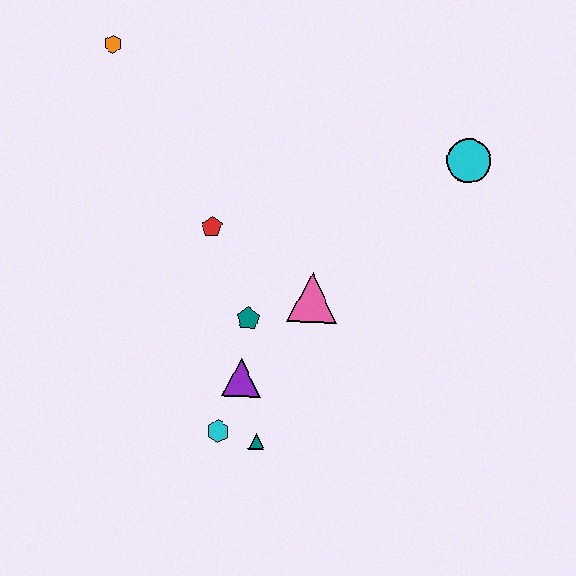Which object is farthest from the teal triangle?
The orange hexagon is farthest from the teal triangle.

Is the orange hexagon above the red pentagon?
Yes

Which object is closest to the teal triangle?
The cyan hexagon is closest to the teal triangle.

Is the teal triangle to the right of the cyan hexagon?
Yes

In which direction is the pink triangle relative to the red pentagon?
The pink triangle is to the right of the red pentagon.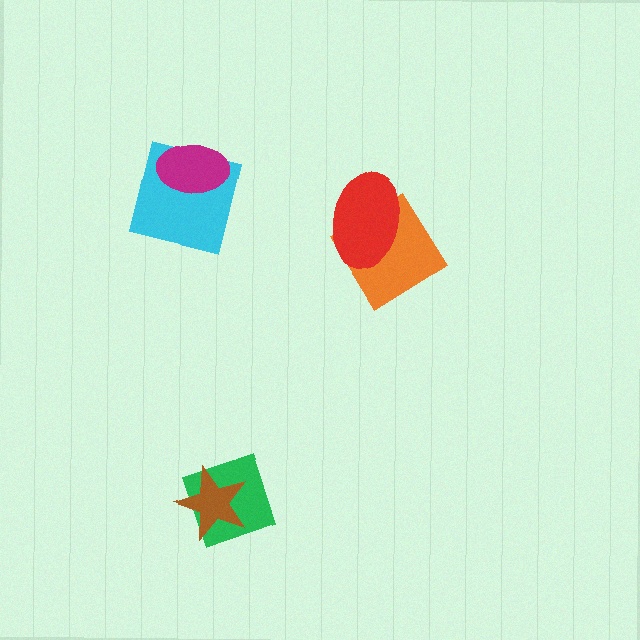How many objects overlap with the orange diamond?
1 object overlaps with the orange diamond.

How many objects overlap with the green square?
1 object overlaps with the green square.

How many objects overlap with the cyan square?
1 object overlaps with the cyan square.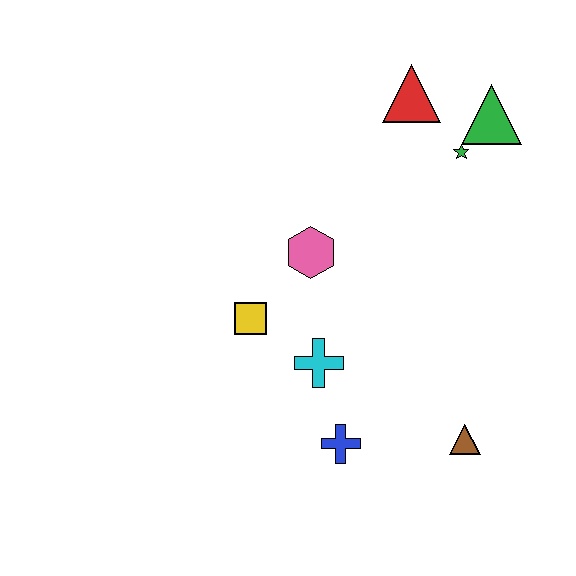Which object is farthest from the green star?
The blue cross is farthest from the green star.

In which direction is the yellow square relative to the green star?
The yellow square is to the left of the green star.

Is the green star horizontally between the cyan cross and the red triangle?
No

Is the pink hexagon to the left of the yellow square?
No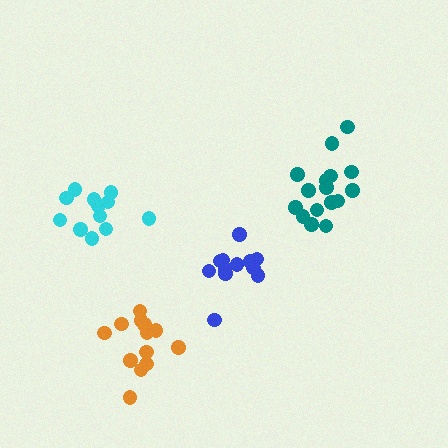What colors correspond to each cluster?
The clusters are colored: orange, teal, cyan, blue.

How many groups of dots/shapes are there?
There are 4 groups.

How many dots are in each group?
Group 1: 13 dots, Group 2: 16 dots, Group 3: 12 dots, Group 4: 12 dots (53 total).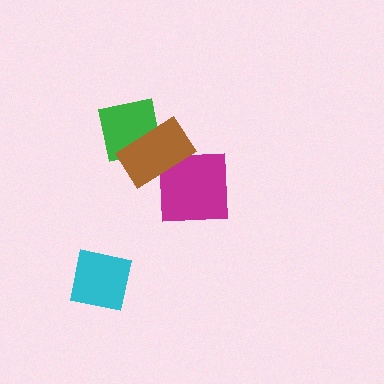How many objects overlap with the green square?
1 object overlaps with the green square.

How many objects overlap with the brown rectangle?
2 objects overlap with the brown rectangle.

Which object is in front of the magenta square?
The brown rectangle is in front of the magenta square.